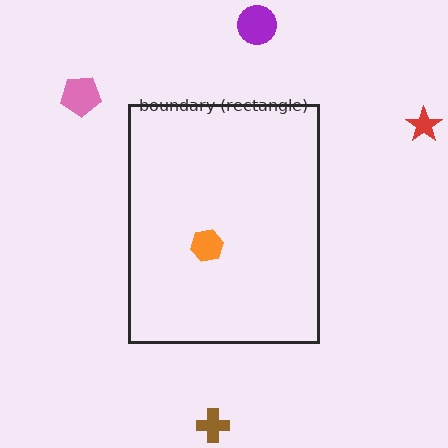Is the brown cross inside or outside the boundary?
Outside.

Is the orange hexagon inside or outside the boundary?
Inside.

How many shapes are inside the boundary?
1 inside, 4 outside.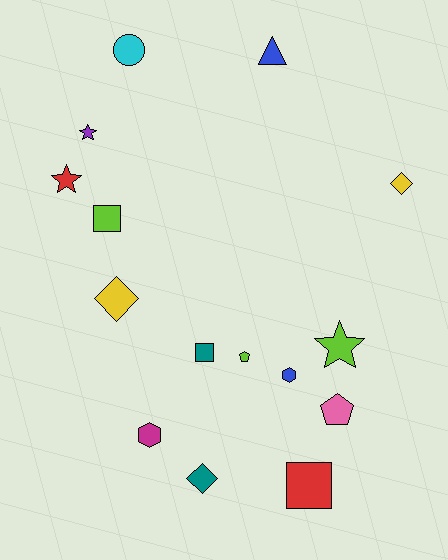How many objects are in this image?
There are 15 objects.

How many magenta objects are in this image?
There is 1 magenta object.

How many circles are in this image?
There is 1 circle.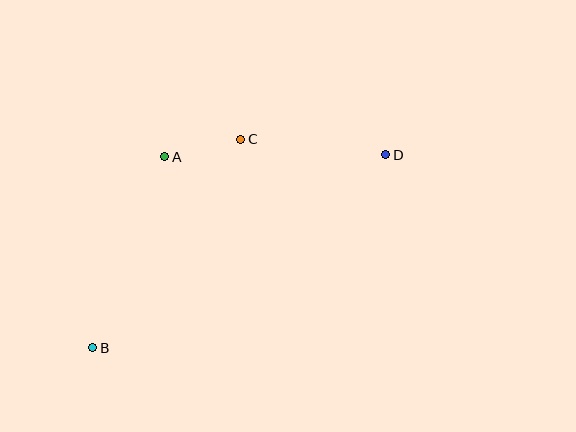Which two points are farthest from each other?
Points B and D are farthest from each other.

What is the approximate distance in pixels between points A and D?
The distance between A and D is approximately 221 pixels.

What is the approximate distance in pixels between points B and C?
The distance between B and C is approximately 256 pixels.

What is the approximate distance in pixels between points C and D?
The distance between C and D is approximately 146 pixels.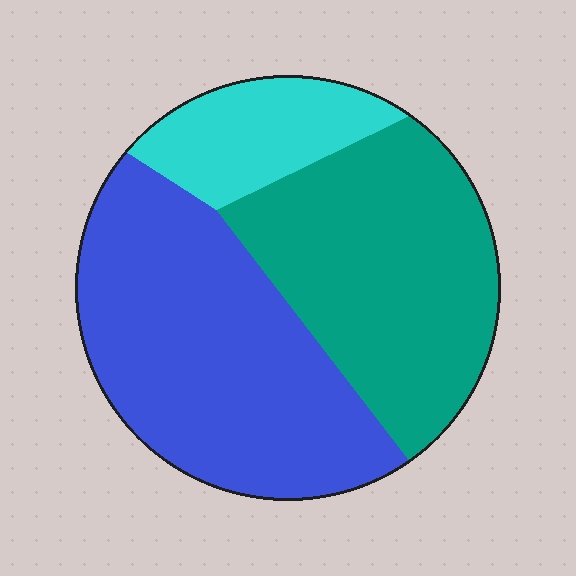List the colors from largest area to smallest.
From largest to smallest: blue, teal, cyan.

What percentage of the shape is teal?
Teal covers about 40% of the shape.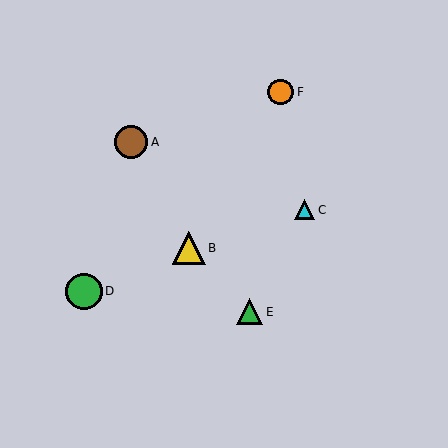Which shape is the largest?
The green circle (labeled D) is the largest.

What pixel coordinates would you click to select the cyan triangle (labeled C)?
Click at (305, 210) to select the cyan triangle C.